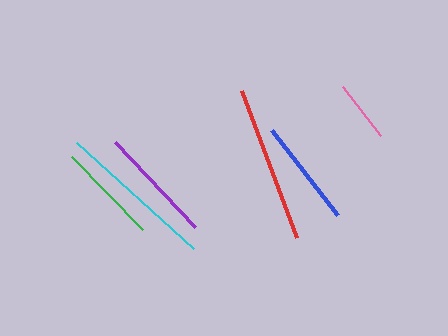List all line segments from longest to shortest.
From longest to shortest: cyan, red, purple, blue, green, pink.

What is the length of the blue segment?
The blue segment is approximately 107 pixels long.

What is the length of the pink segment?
The pink segment is approximately 62 pixels long.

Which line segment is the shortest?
The pink line is the shortest at approximately 62 pixels.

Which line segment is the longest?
The cyan line is the longest at approximately 157 pixels.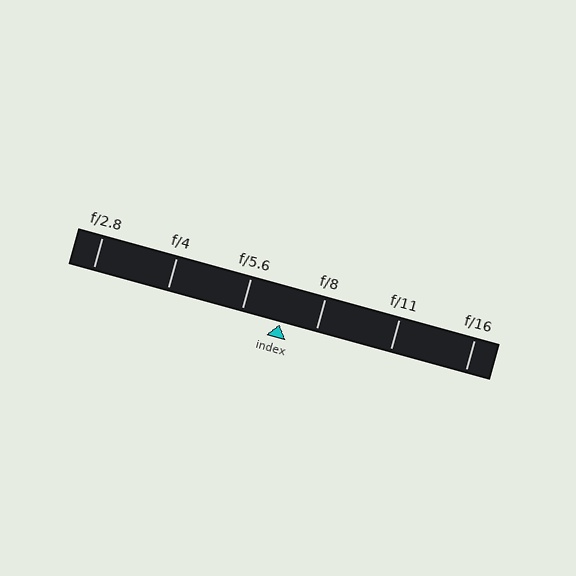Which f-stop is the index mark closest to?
The index mark is closest to f/8.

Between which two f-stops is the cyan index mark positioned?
The index mark is between f/5.6 and f/8.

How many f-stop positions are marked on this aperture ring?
There are 6 f-stop positions marked.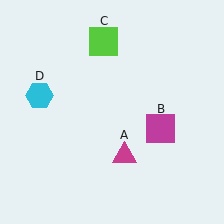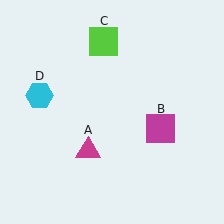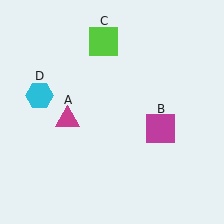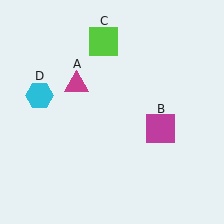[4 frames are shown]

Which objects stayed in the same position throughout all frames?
Magenta square (object B) and lime square (object C) and cyan hexagon (object D) remained stationary.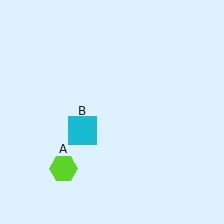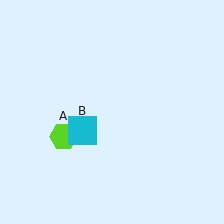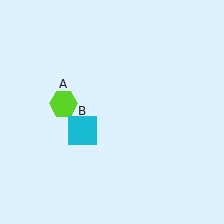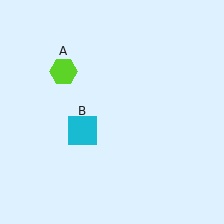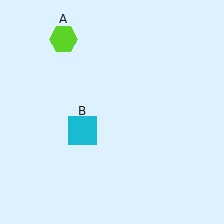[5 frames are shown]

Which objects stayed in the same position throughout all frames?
Cyan square (object B) remained stationary.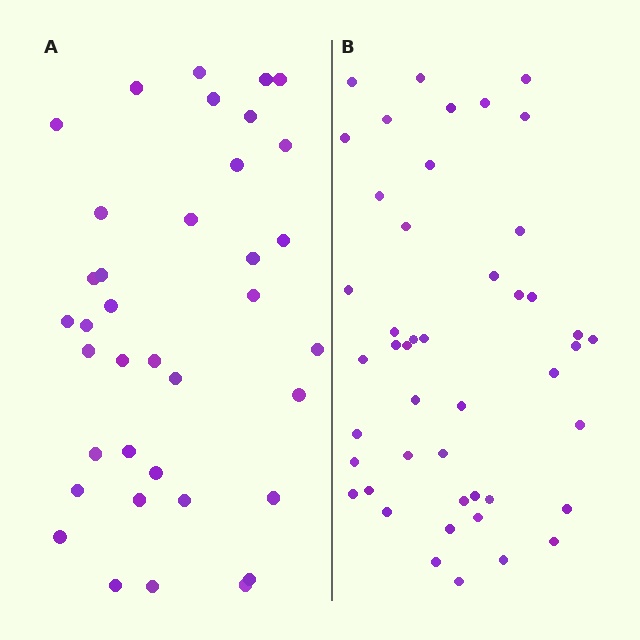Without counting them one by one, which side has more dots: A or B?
Region B (the right region) has more dots.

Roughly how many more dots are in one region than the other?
Region B has roughly 8 or so more dots than region A.